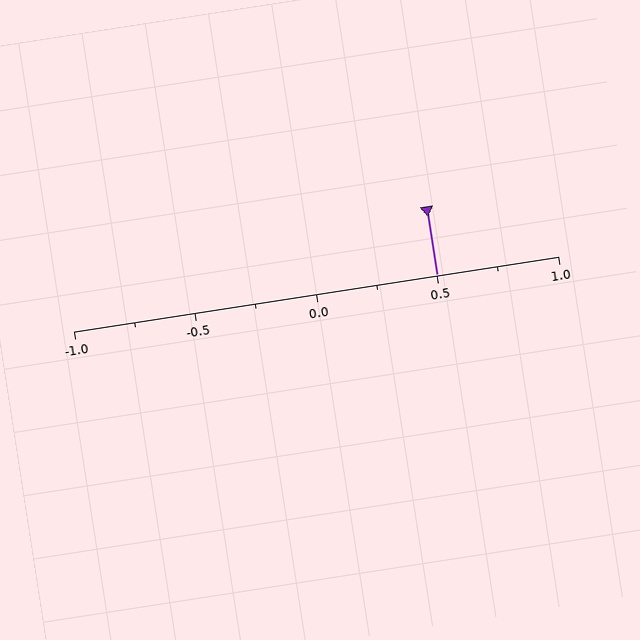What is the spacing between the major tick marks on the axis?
The major ticks are spaced 0.5 apart.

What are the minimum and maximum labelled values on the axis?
The axis runs from -1.0 to 1.0.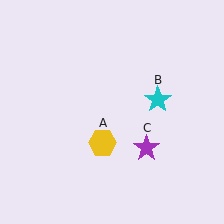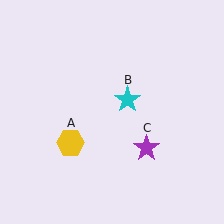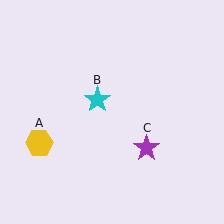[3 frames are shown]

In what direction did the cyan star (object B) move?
The cyan star (object B) moved left.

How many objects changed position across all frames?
2 objects changed position: yellow hexagon (object A), cyan star (object B).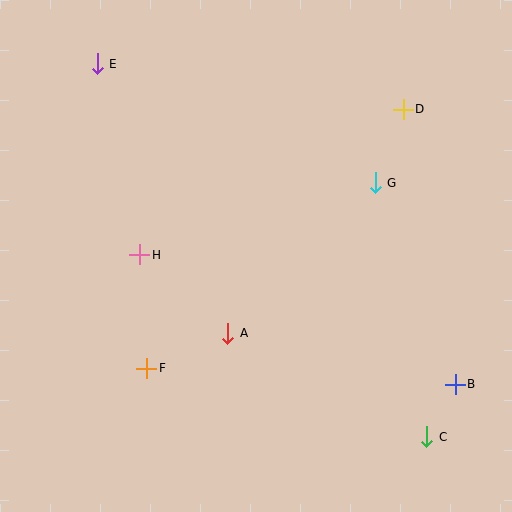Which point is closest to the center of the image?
Point A at (228, 333) is closest to the center.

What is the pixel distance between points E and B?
The distance between E and B is 481 pixels.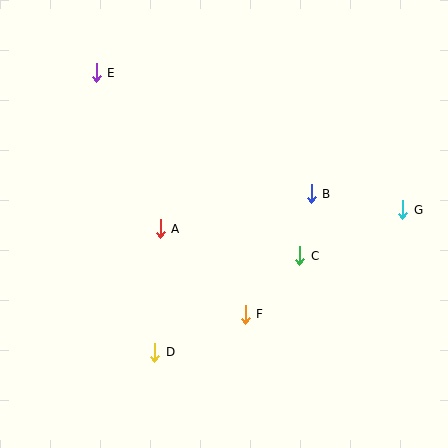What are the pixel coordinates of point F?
Point F is at (245, 314).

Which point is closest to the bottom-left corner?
Point D is closest to the bottom-left corner.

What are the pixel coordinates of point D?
Point D is at (155, 352).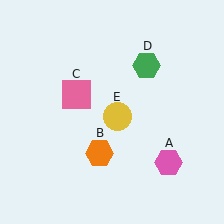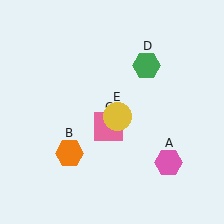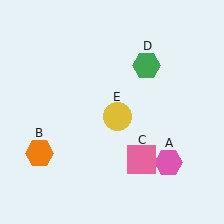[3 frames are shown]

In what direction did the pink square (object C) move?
The pink square (object C) moved down and to the right.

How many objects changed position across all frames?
2 objects changed position: orange hexagon (object B), pink square (object C).